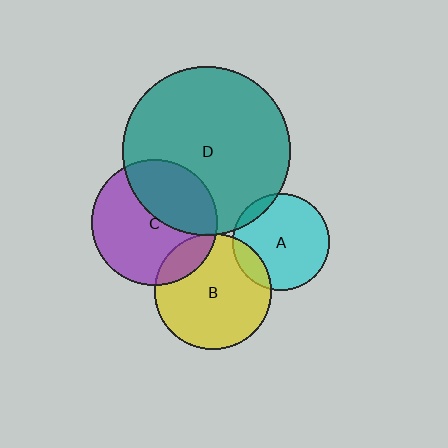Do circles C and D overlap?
Yes.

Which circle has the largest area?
Circle D (teal).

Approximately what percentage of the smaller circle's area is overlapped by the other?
Approximately 40%.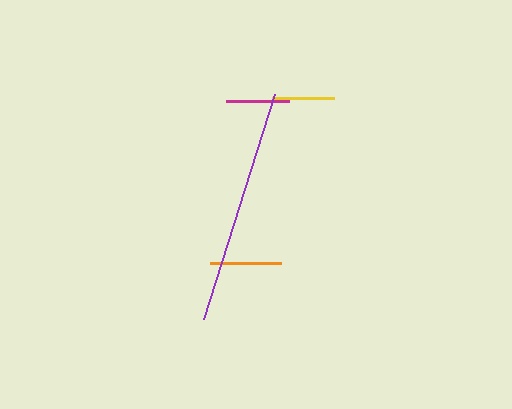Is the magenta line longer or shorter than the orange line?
The orange line is longer than the magenta line.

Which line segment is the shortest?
The magenta line is the shortest at approximately 63 pixels.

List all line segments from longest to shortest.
From longest to shortest: purple, orange, yellow, magenta.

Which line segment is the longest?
The purple line is the longest at approximately 236 pixels.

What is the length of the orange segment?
The orange segment is approximately 71 pixels long.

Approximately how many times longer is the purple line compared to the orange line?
The purple line is approximately 3.3 times the length of the orange line.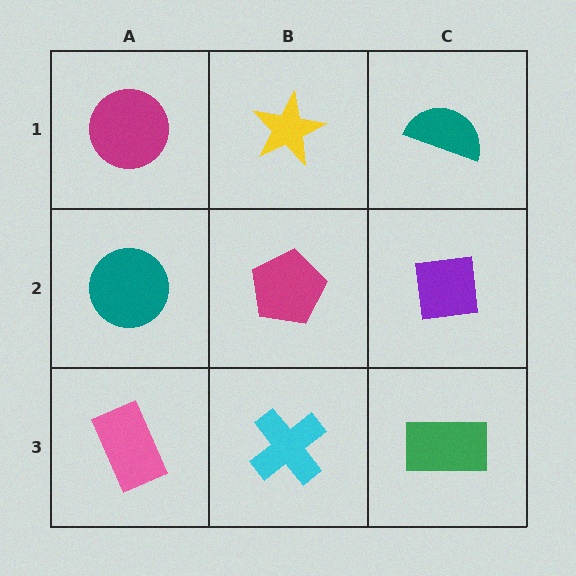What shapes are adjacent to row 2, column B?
A yellow star (row 1, column B), a cyan cross (row 3, column B), a teal circle (row 2, column A), a purple square (row 2, column C).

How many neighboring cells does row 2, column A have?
3.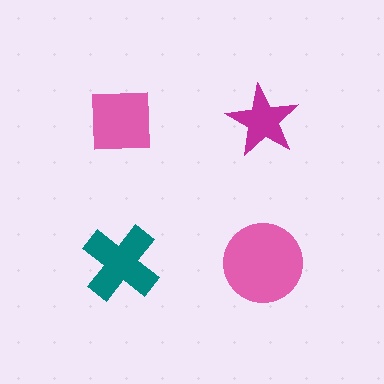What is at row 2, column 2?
A pink circle.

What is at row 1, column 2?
A magenta star.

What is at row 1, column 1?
A pink square.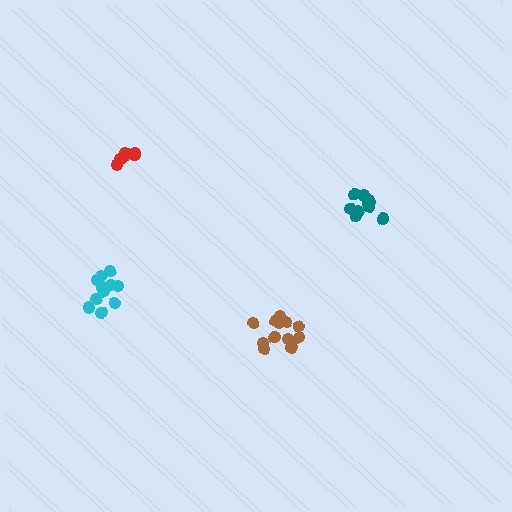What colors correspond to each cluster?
The clusters are colored: teal, brown, cyan, red.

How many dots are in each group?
Group 1: 10 dots, Group 2: 13 dots, Group 3: 13 dots, Group 4: 7 dots (43 total).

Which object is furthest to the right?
The teal cluster is rightmost.